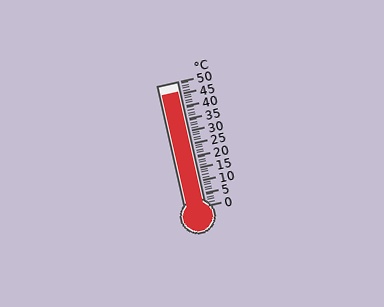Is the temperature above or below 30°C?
The temperature is above 30°C.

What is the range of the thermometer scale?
The thermometer scale ranges from 0°C to 50°C.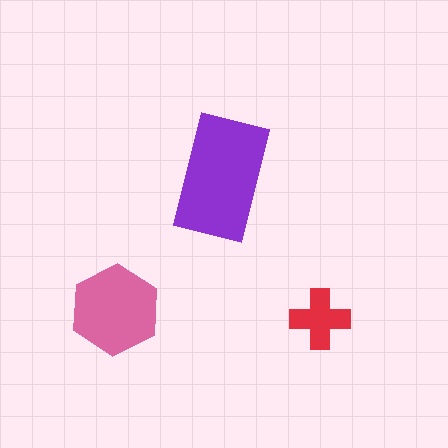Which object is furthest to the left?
The pink hexagon is leftmost.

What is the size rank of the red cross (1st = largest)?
3rd.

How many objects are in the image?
There are 3 objects in the image.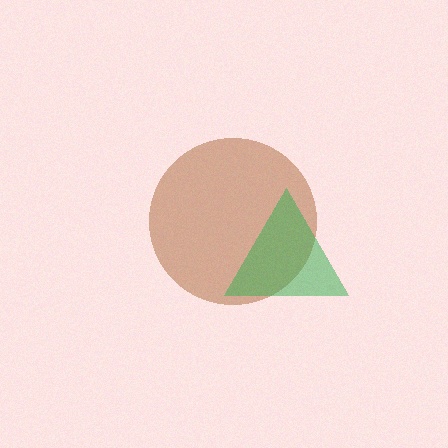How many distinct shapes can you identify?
There are 2 distinct shapes: a brown circle, a green triangle.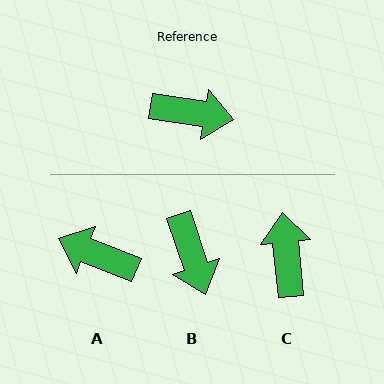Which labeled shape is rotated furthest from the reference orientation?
A, about 167 degrees away.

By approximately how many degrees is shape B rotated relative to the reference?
Approximately 63 degrees clockwise.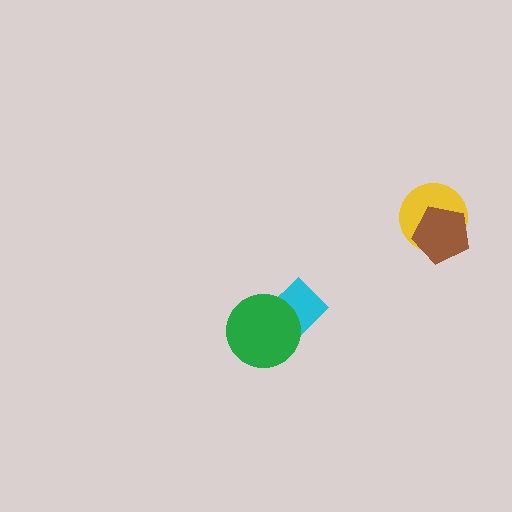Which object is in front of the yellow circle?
The brown pentagon is in front of the yellow circle.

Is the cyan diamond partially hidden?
Yes, it is partially covered by another shape.